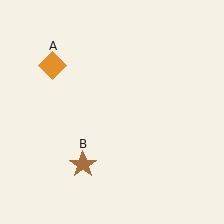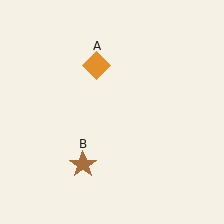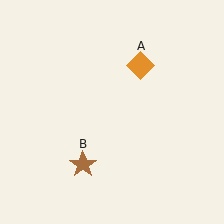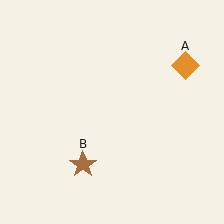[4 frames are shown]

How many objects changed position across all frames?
1 object changed position: orange diamond (object A).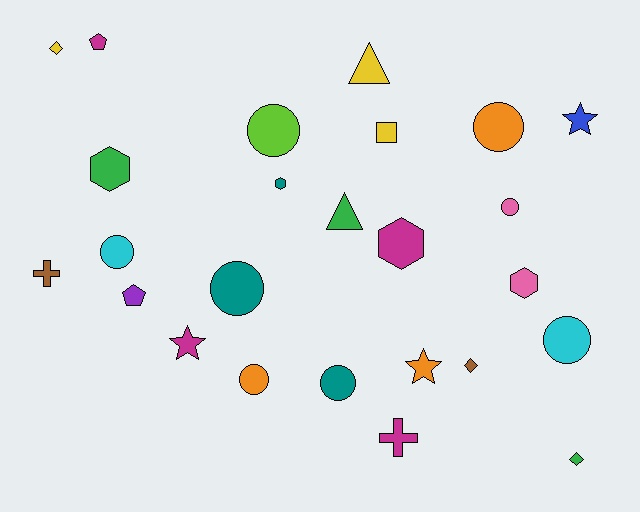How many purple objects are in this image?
There is 1 purple object.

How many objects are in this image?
There are 25 objects.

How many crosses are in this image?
There are 2 crosses.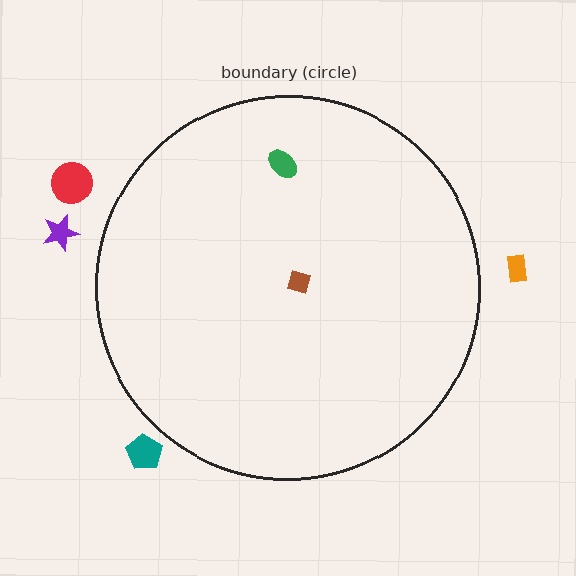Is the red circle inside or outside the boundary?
Outside.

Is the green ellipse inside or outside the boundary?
Inside.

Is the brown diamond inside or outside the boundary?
Inside.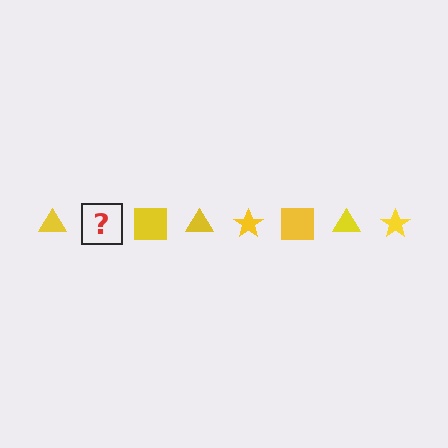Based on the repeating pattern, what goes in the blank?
The blank should be a yellow star.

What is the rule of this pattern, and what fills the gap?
The rule is that the pattern cycles through triangle, star, square shapes in yellow. The gap should be filled with a yellow star.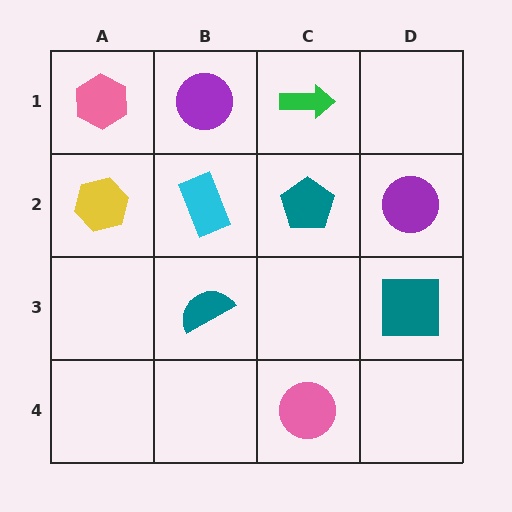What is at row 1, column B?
A purple circle.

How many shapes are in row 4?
1 shape.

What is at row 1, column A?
A pink hexagon.